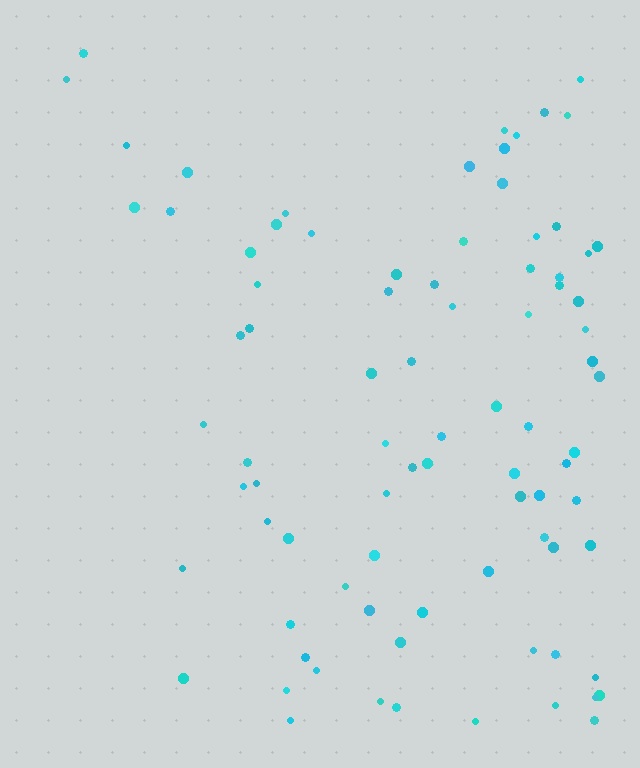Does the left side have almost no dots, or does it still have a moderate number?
Still a moderate number, just noticeably fewer than the right.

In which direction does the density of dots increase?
From left to right, with the right side densest.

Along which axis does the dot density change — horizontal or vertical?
Horizontal.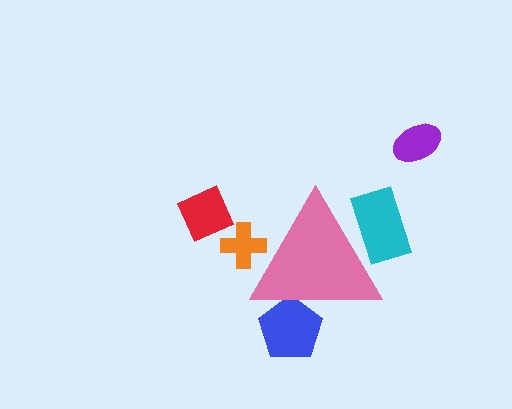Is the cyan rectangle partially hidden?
Yes, the cyan rectangle is partially hidden behind the pink triangle.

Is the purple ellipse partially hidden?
No, the purple ellipse is fully visible.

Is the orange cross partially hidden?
Yes, the orange cross is partially hidden behind the pink triangle.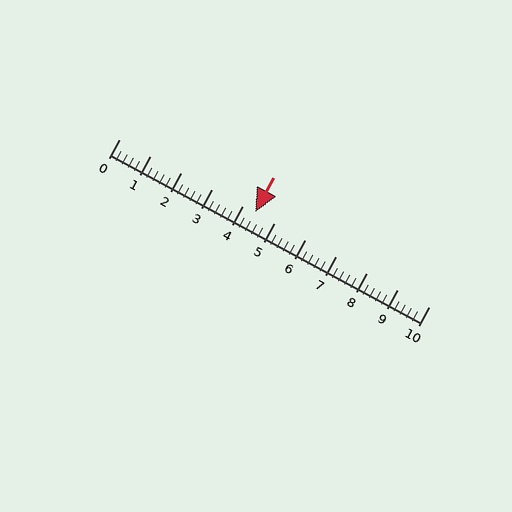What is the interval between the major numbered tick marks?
The major tick marks are spaced 1 units apart.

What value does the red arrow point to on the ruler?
The red arrow points to approximately 4.4.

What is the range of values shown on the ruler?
The ruler shows values from 0 to 10.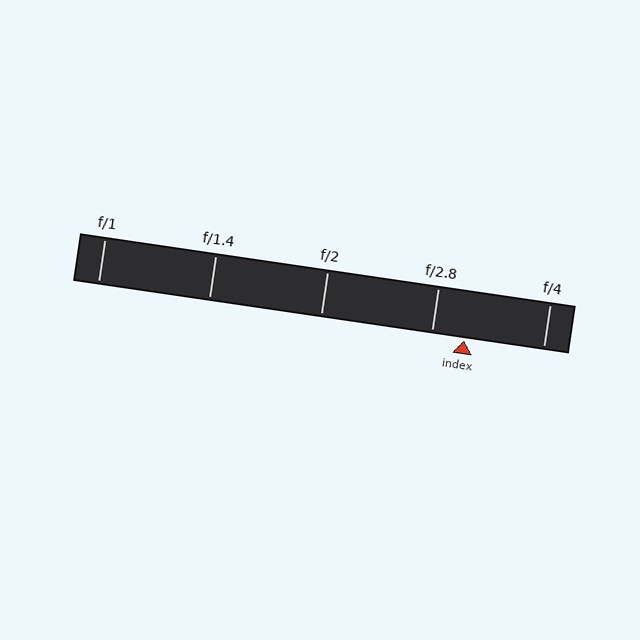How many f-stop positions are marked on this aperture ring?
There are 5 f-stop positions marked.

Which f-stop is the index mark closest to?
The index mark is closest to f/2.8.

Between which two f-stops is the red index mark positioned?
The index mark is between f/2.8 and f/4.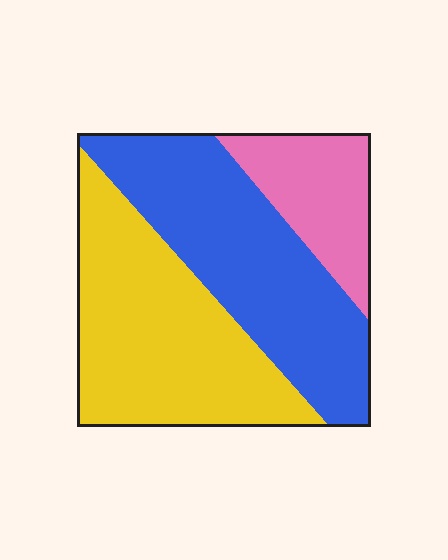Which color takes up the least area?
Pink, at roughly 15%.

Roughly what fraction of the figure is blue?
Blue takes up about two fifths (2/5) of the figure.